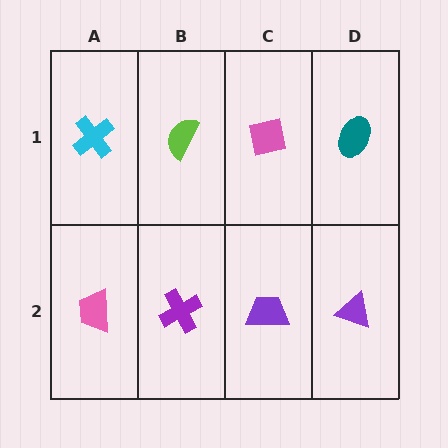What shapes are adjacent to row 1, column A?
A pink trapezoid (row 2, column A), a lime semicircle (row 1, column B).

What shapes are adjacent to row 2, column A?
A cyan cross (row 1, column A), a purple cross (row 2, column B).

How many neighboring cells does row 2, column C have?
3.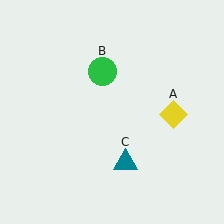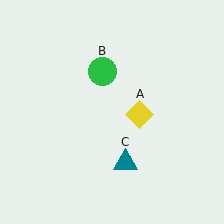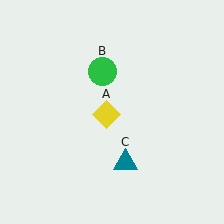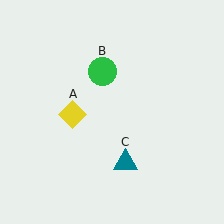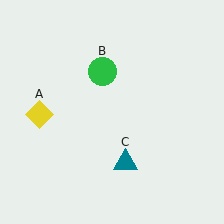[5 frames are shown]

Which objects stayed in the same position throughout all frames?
Green circle (object B) and teal triangle (object C) remained stationary.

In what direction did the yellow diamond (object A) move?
The yellow diamond (object A) moved left.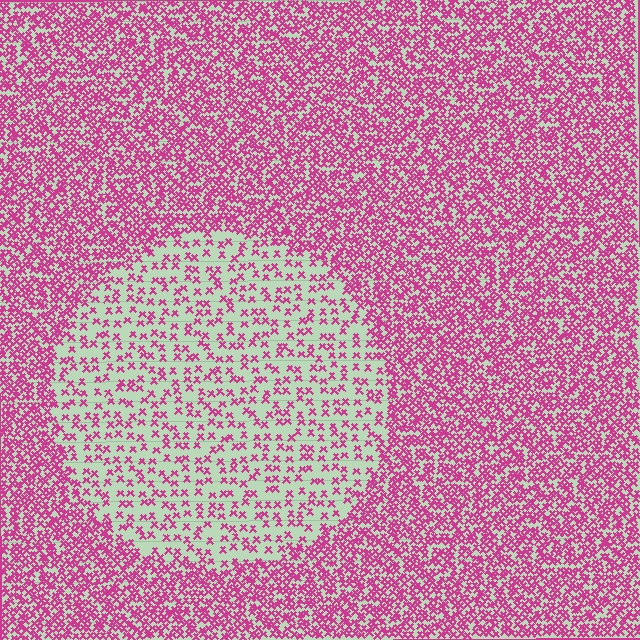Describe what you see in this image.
The image contains small magenta elements arranged at two different densities. A circle-shaped region is visible where the elements are less densely packed than the surrounding area.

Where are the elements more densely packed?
The elements are more densely packed outside the circle boundary.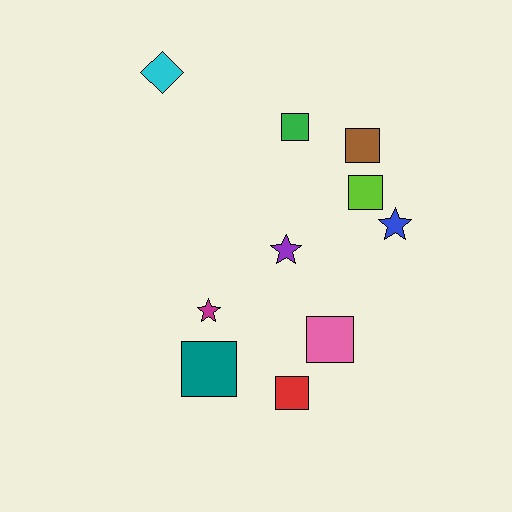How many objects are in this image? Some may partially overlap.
There are 10 objects.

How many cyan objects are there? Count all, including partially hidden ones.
There is 1 cyan object.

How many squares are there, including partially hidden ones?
There are 6 squares.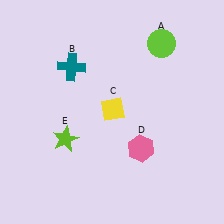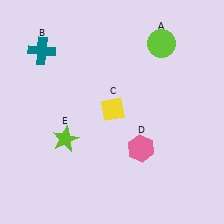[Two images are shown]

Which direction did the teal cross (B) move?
The teal cross (B) moved left.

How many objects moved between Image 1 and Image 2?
1 object moved between the two images.